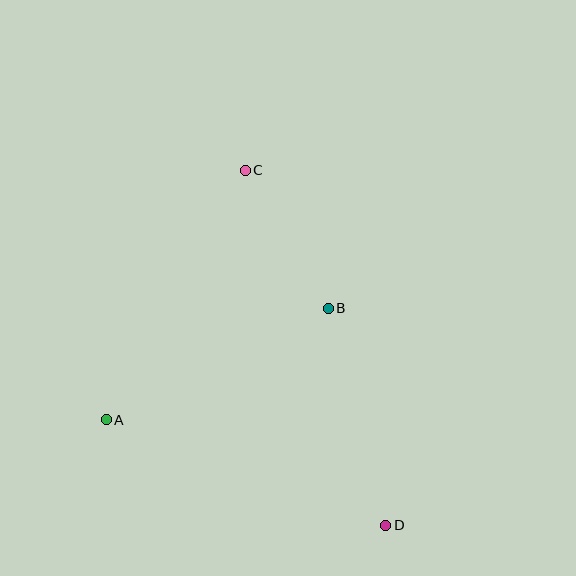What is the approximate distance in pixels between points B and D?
The distance between B and D is approximately 225 pixels.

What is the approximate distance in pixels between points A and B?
The distance between A and B is approximately 248 pixels.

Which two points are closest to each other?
Points B and C are closest to each other.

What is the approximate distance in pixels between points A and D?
The distance between A and D is approximately 298 pixels.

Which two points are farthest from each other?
Points C and D are farthest from each other.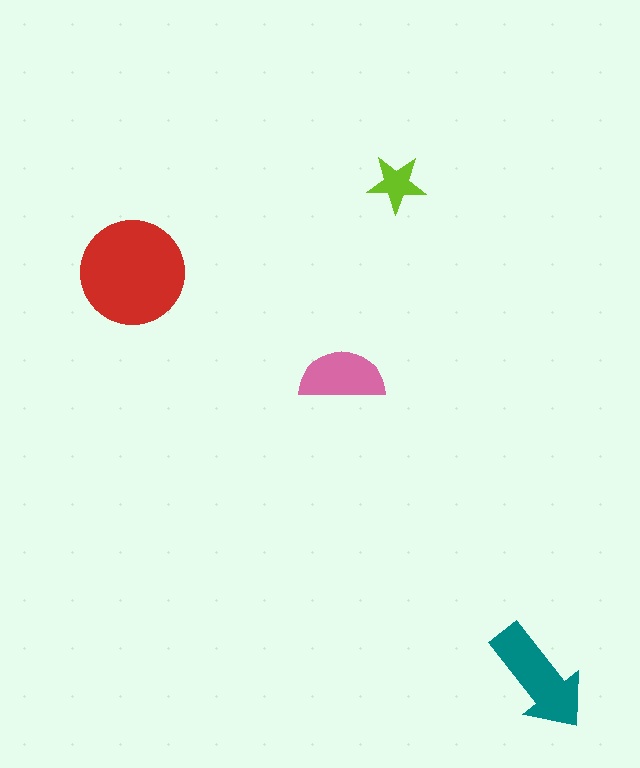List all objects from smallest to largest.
The lime star, the pink semicircle, the teal arrow, the red circle.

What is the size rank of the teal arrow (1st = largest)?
2nd.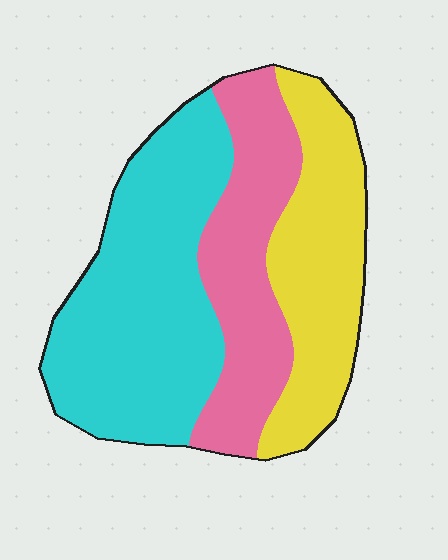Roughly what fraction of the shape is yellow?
Yellow covers 28% of the shape.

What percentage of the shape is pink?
Pink covers 27% of the shape.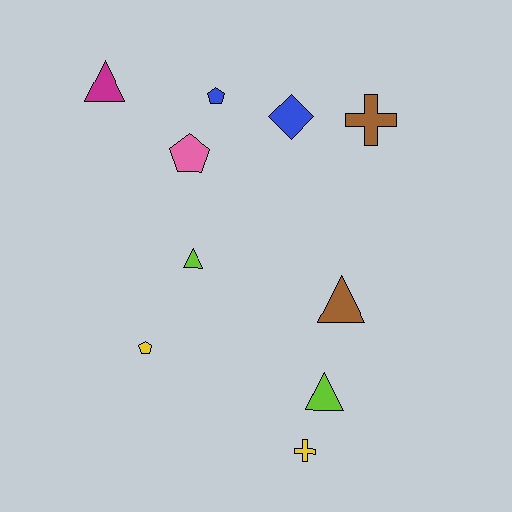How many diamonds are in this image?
There is 1 diamond.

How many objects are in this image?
There are 10 objects.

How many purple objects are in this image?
There are no purple objects.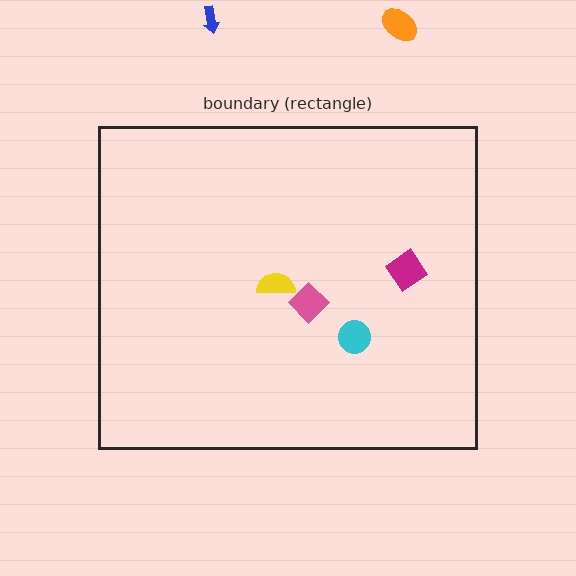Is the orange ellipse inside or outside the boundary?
Outside.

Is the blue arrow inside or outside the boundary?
Outside.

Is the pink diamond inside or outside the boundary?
Inside.